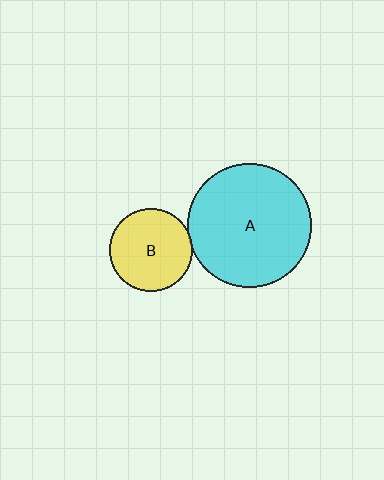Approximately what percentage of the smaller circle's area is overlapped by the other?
Approximately 5%.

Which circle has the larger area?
Circle A (cyan).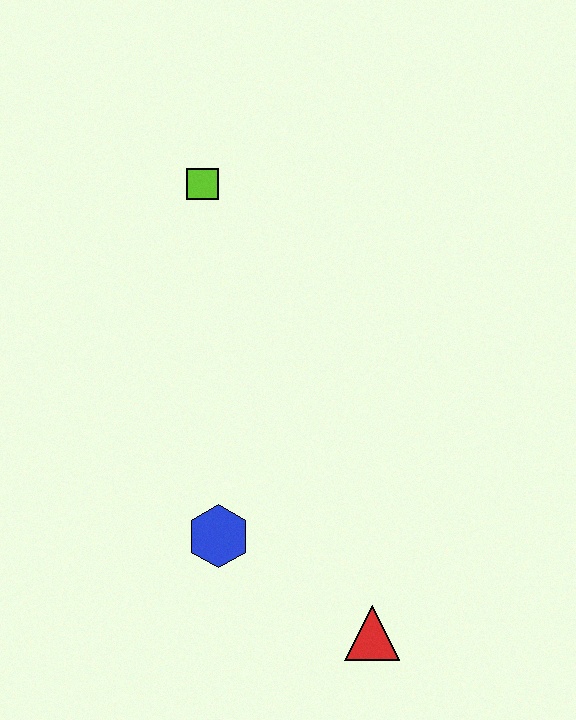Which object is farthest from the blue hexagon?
The lime square is farthest from the blue hexagon.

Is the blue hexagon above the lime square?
No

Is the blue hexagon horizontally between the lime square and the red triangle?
Yes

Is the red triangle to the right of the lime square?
Yes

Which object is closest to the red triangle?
The blue hexagon is closest to the red triangle.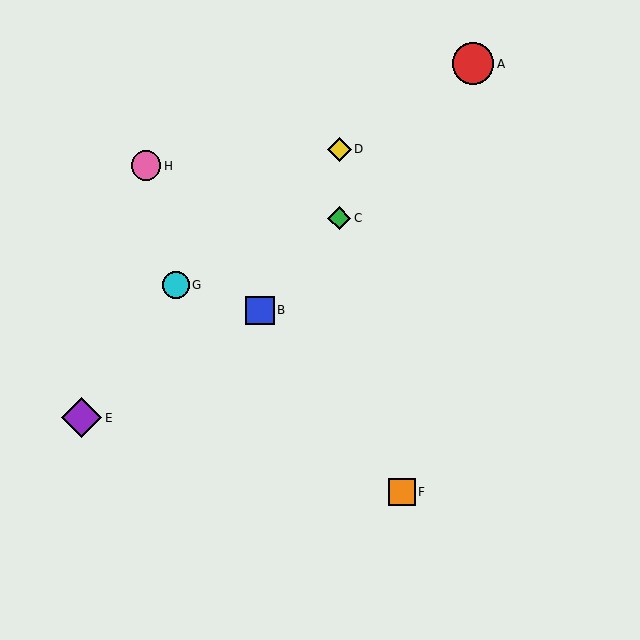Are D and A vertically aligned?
No, D is at x≈339 and A is at x≈473.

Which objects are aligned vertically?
Objects C, D are aligned vertically.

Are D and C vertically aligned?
Yes, both are at x≈339.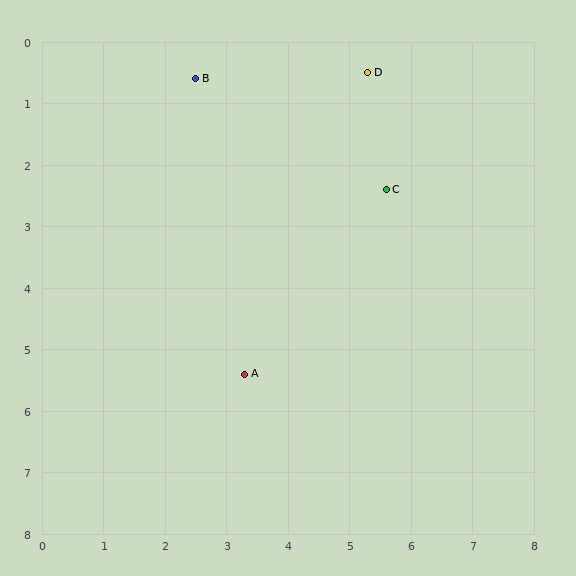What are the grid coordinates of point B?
Point B is at approximately (2.5, 0.6).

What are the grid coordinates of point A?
Point A is at approximately (3.3, 5.4).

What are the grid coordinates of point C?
Point C is at approximately (5.6, 2.4).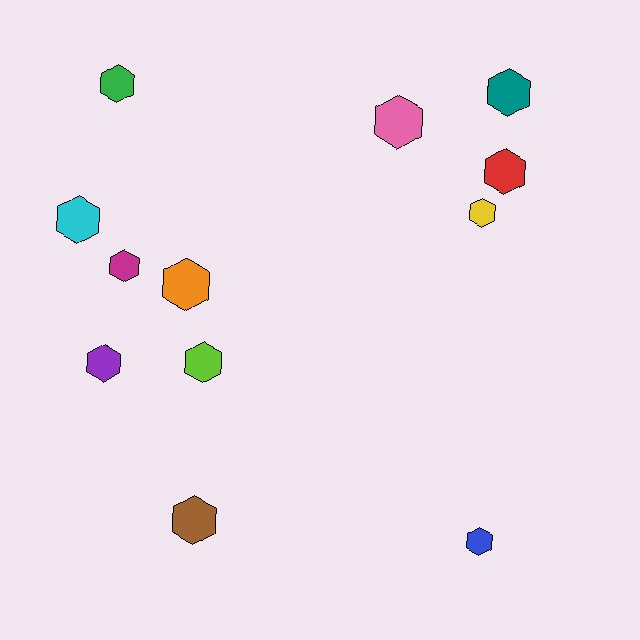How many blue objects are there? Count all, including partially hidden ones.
There is 1 blue object.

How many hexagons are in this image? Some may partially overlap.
There are 12 hexagons.